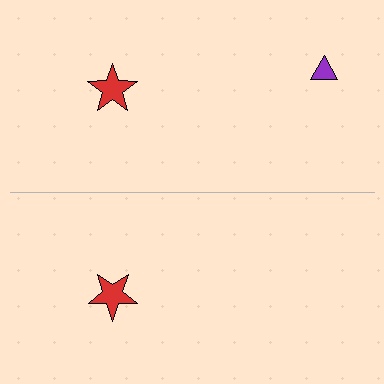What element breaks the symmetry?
A purple triangle is missing from the bottom side.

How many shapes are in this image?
There are 3 shapes in this image.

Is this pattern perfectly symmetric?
No, the pattern is not perfectly symmetric. A purple triangle is missing from the bottom side.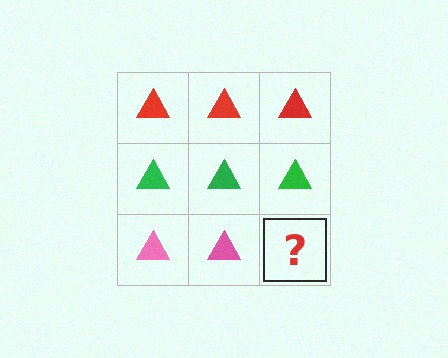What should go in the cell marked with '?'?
The missing cell should contain a pink triangle.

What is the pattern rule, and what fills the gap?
The rule is that each row has a consistent color. The gap should be filled with a pink triangle.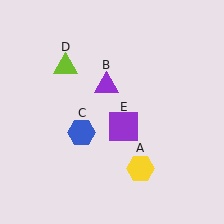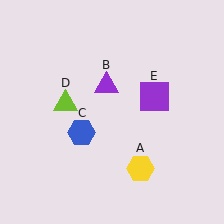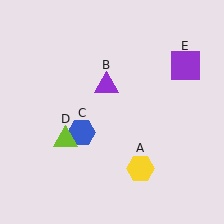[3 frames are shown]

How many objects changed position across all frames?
2 objects changed position: lime triangle (object D), purple square (object E).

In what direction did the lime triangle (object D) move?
The lime triangle (object D) moved down.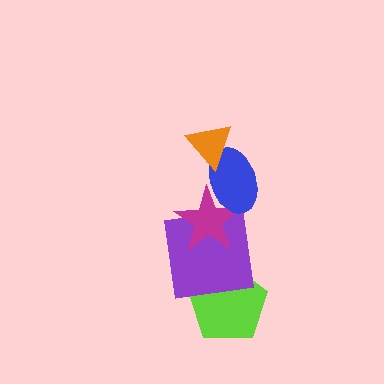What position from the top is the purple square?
The purple square is 4th from the top.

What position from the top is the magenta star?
The magenta star is 3rd from the top.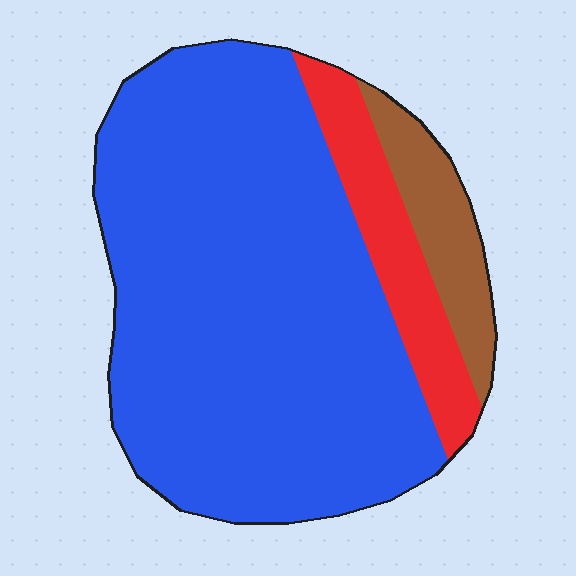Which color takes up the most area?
Blue, at roughly 75%.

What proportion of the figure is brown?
Brown takes up less than a sixth of the figure.